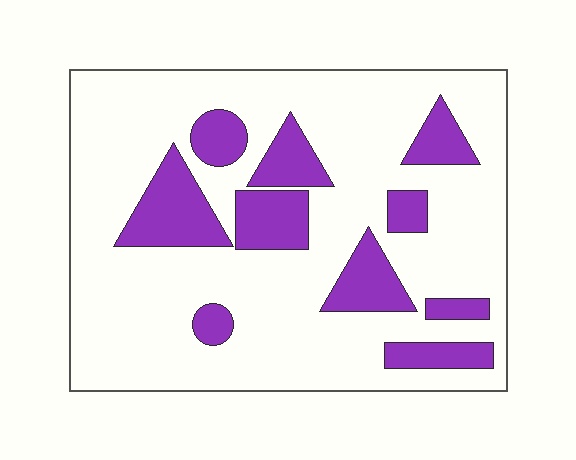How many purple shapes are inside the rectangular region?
10.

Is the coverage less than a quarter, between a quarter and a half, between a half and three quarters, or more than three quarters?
Less than a quarter.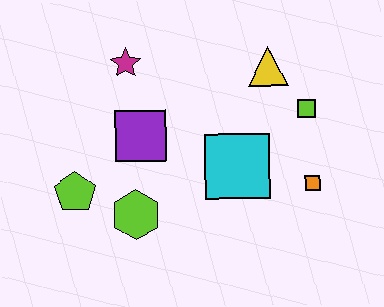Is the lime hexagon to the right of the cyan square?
No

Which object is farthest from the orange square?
The lime pentagon is farthest from the orange square.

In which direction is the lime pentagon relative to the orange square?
The lime pentagon is to the left of the orange square.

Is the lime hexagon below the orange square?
Yes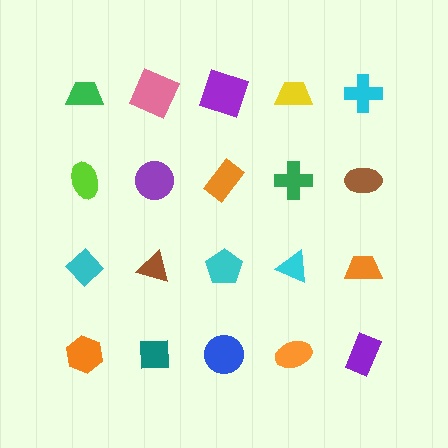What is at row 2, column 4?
A green cross.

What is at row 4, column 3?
A blue circle.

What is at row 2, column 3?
An orange rectangle.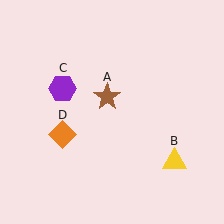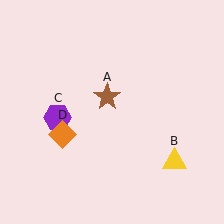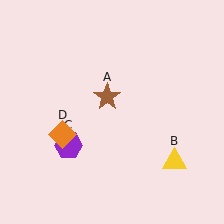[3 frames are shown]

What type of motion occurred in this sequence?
The purple hexagon (object C) rotated counterclockwise around the center of the scene.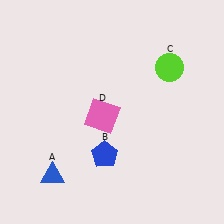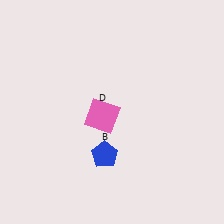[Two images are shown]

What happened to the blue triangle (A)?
The blue triangle (A) was removed in Image 2. It was in the bottom-left area of Image 1.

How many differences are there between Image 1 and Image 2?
There are 2 differences between the two images.